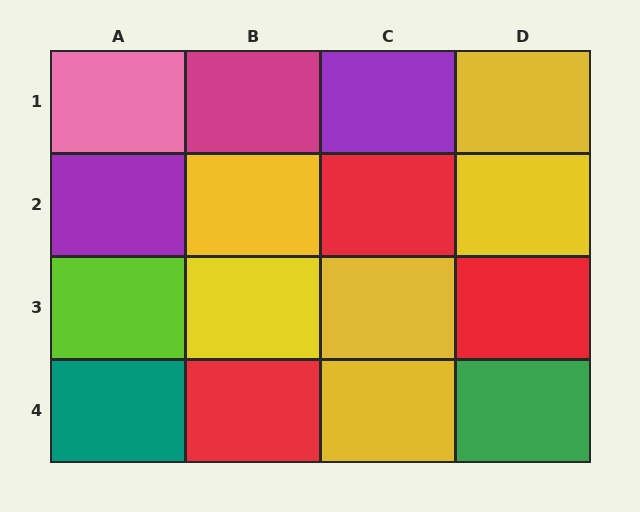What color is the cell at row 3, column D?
Red.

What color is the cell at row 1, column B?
Magenta.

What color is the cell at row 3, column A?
Lime.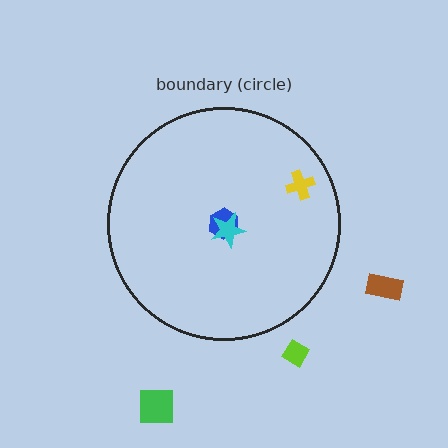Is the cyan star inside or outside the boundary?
Inside.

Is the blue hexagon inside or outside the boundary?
Inside.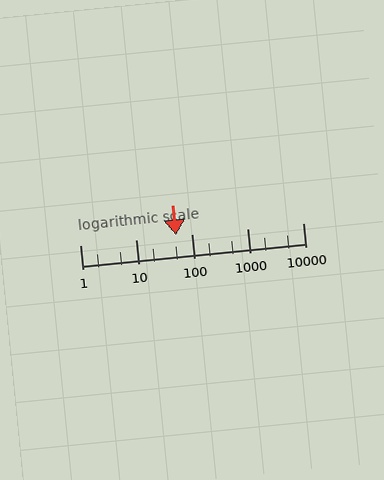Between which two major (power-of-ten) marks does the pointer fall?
The pointer is between 10 and 100.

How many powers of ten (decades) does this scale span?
The scale spans 4 decades, from 1 to 10000.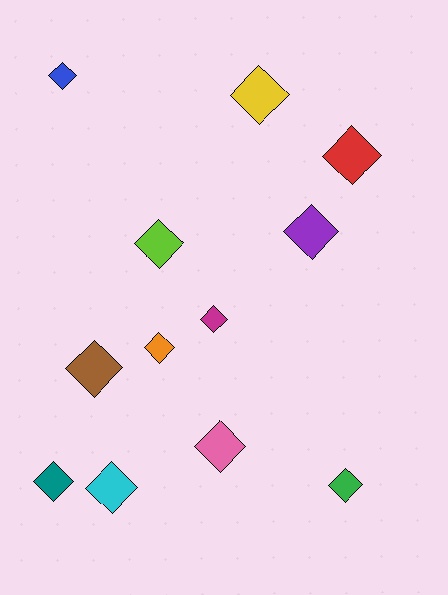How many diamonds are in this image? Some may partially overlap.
There are 12 diamonds.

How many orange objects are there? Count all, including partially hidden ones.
There is 1 orange object.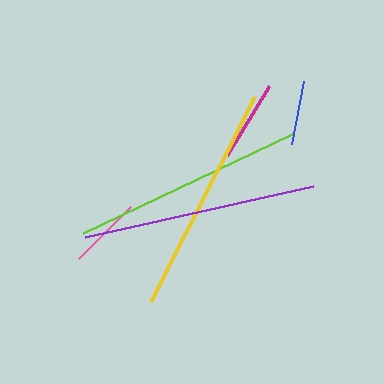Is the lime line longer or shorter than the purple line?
The purple line is longer than the lime line.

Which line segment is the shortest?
The blue line is the shortest at approximately 65 pixels.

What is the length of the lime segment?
The lime segment is approximately 231 pixels long.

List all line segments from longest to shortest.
From longest to shortest: purple, lime, yellow, magenta, pink, blue.